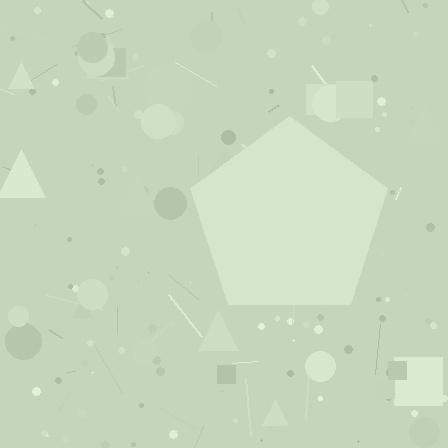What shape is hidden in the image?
A pentagon is hidden in the image.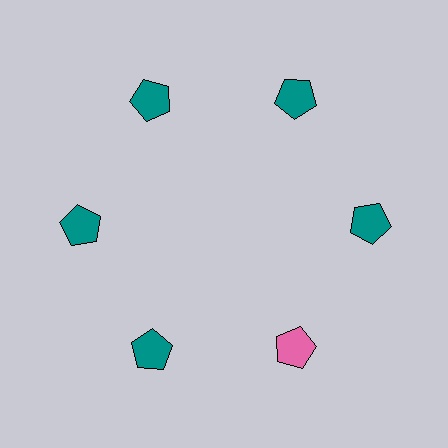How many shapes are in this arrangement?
There are 6 shapes arranged in a ring pattern.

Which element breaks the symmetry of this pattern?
The pink pentagon at roughly the 5 o'clock position breaks the symmetry. All other shapes are teal pentagons.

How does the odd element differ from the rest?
It has a different color: pink instead of teal.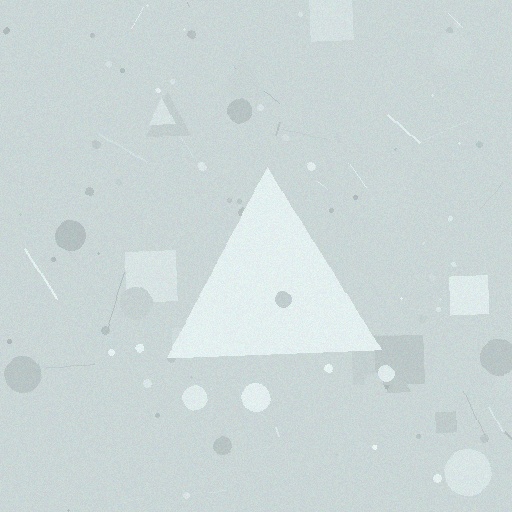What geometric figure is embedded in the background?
A triangle is embedded in the background.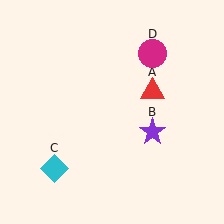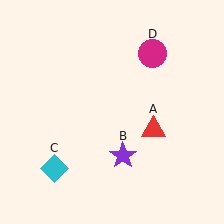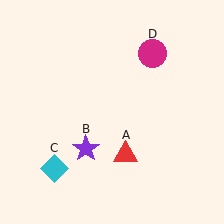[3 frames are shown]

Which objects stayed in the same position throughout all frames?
Cyan diamond (object C) and magenta circle (object D) remained stationary.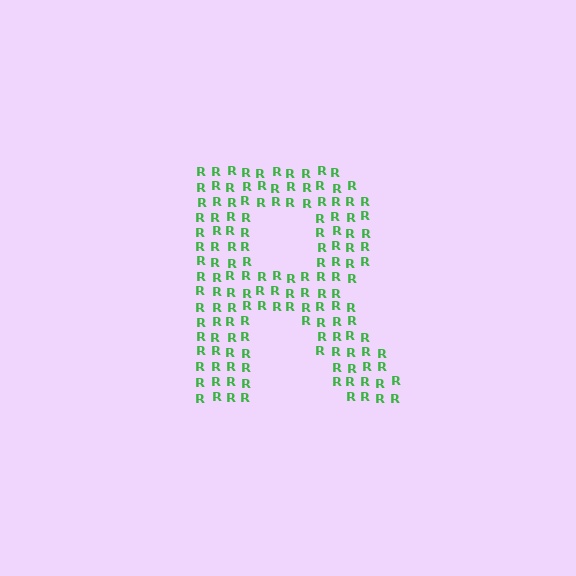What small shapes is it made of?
It is made of small letter R's.